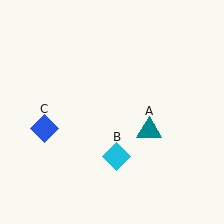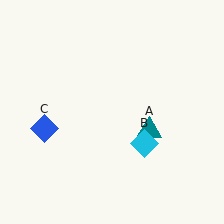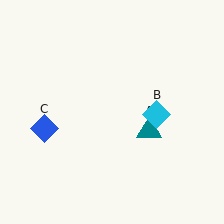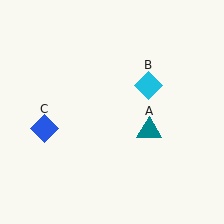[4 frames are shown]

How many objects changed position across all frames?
1 object changed position: cyan diamond (object B).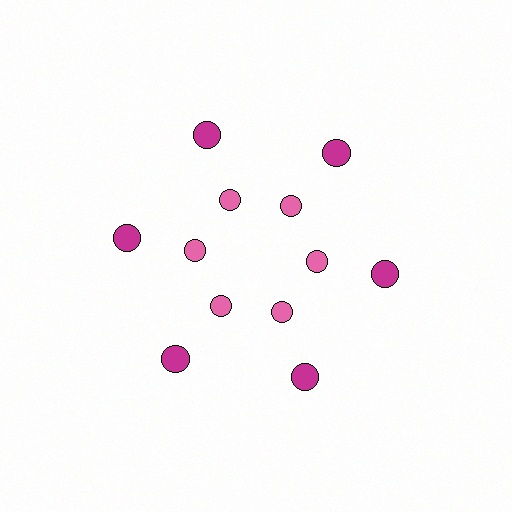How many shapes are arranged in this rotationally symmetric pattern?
There are 12 shapes, arranged in 6 groups of 2.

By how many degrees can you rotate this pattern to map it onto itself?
The pattern maps onto itself every 60 degrees of rotation.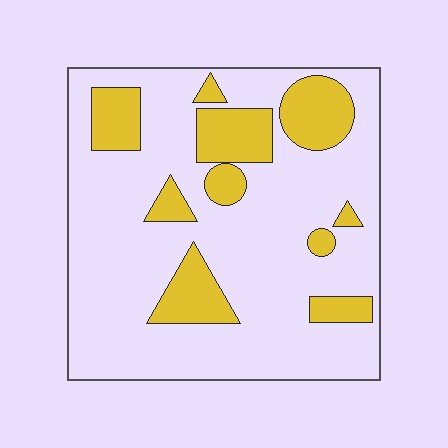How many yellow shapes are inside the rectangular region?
10.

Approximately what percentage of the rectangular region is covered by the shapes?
Approximately 20%.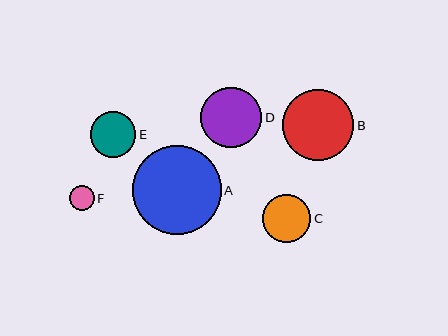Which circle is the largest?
Circle A is the largest with a size of approximately 89 pixels.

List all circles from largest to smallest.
From largest to smallest: A, B, D, C, E, F.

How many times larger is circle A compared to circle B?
Circle A is approximately 1.2 times the size of circle B.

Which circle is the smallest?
Circle F is the smallest with a size of approximately 25 pixels.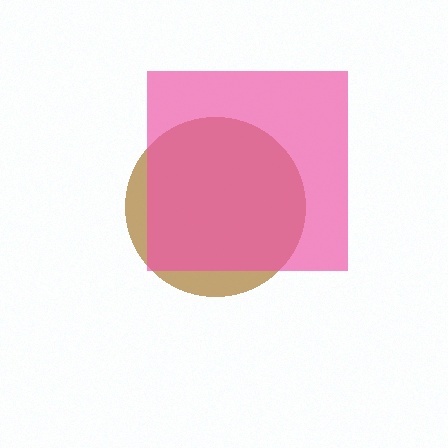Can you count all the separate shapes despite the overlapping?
Yes, there are 2 separate shapes.